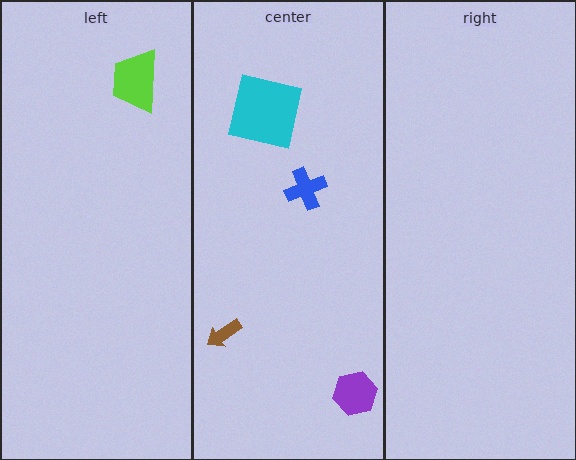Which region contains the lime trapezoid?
The left region.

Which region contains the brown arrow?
The center region.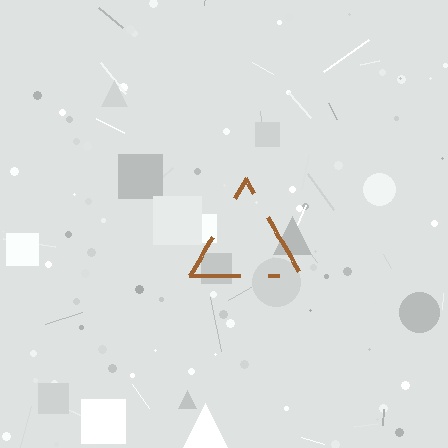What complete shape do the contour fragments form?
The contour fragments form a triangle.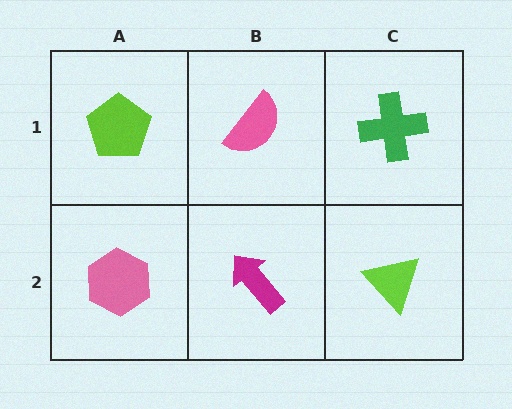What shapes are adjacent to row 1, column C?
A lime triangle (row 2, column C), a pink semicircle (row 1, column B).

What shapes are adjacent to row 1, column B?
A magenta arrow (row 2, column B), a lime pentagon (row 1, column A), a green cross (row 1, column C).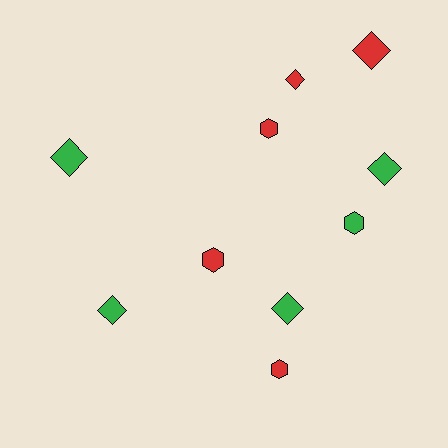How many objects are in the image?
There are 10 objects.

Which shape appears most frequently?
Diamond, with 6 objects.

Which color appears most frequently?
Red, with 5 objects.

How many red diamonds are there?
There are 2 red diamonds.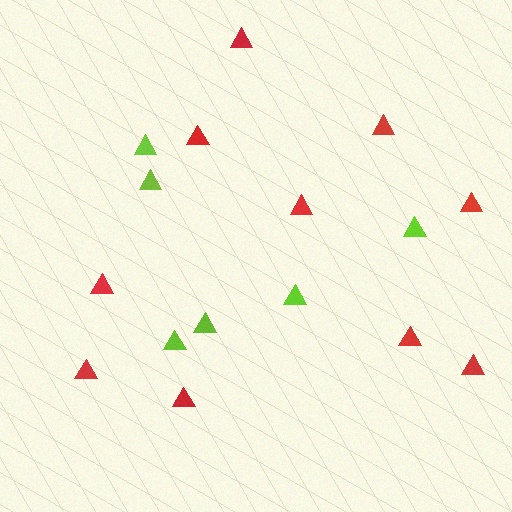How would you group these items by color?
There are 2 groups: one group of red triangles (10) and one group of lime triangles (6).